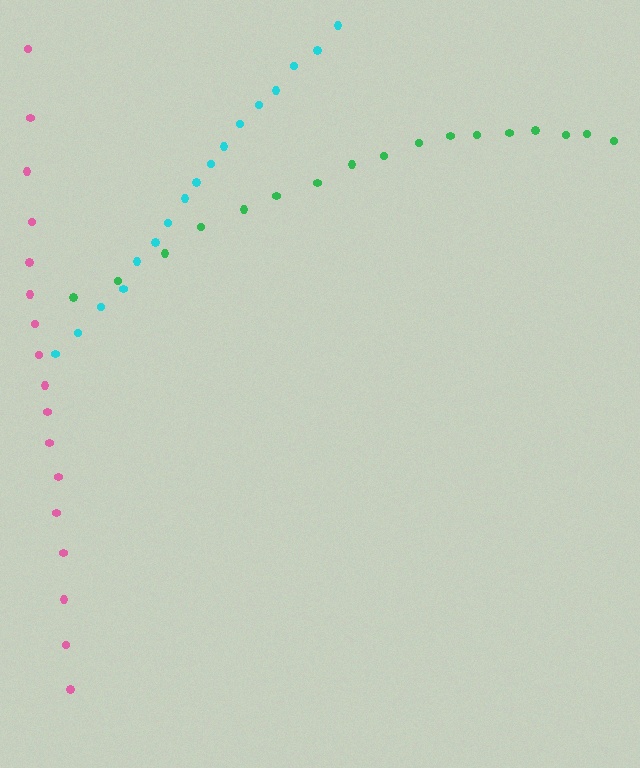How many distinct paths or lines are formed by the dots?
There are 3 distinct paths.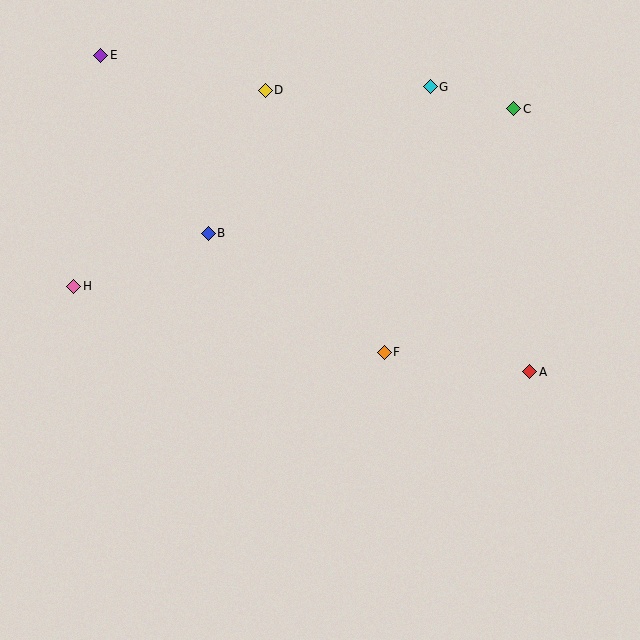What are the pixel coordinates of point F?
Point F is at (384, 352).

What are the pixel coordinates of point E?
Point E is at (101, 55).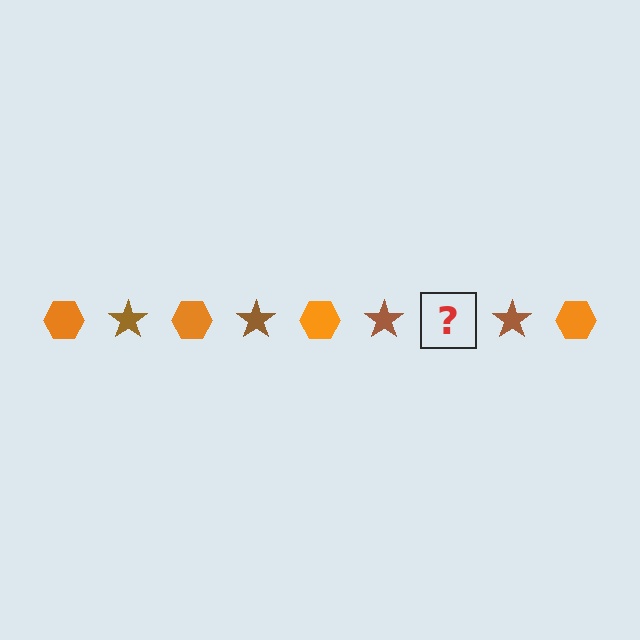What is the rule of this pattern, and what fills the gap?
The rule is that the pattern alternates between orange hexagon and brown star. The gap should be filled with an orange hexagon.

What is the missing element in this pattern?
The missing element is an orange hexagon.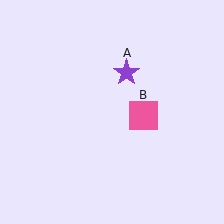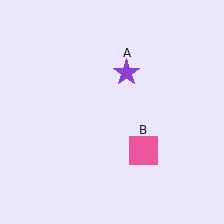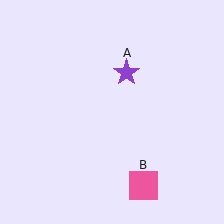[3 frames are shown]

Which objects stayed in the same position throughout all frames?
Purple star (object A) remained stationary.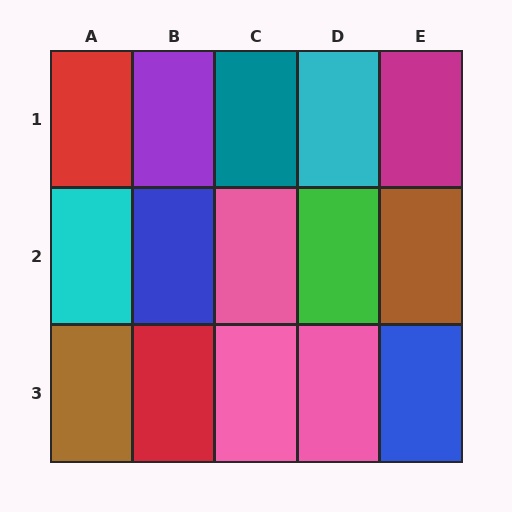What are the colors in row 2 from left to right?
Cyan, blue, pink, green, brown.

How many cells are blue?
2 cells are blue.